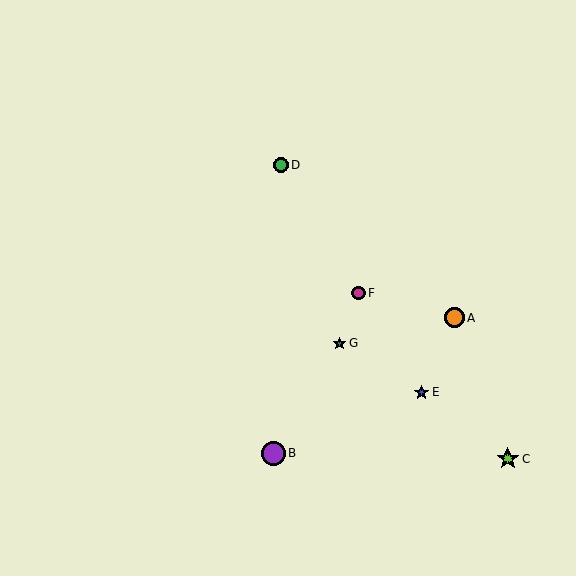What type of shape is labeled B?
Shape B is a purple circle.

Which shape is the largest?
The purple circle (labeled B) is the largest.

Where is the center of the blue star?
The center of the blue star is at (421, 393).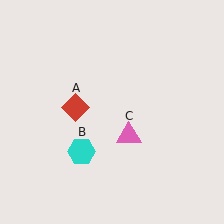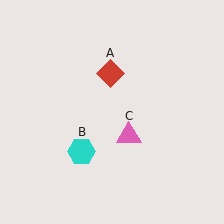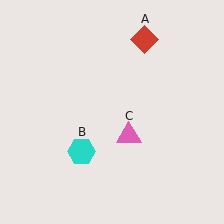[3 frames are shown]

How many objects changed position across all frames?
1 object changed position: red diamond (object A).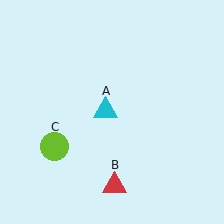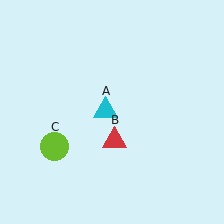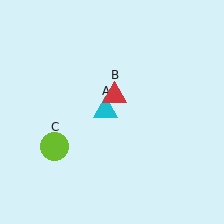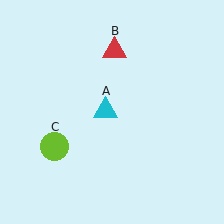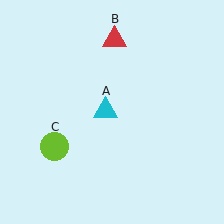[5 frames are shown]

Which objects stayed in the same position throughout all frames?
Cyan triangle (object A) and lime circle (object C) remained stationary.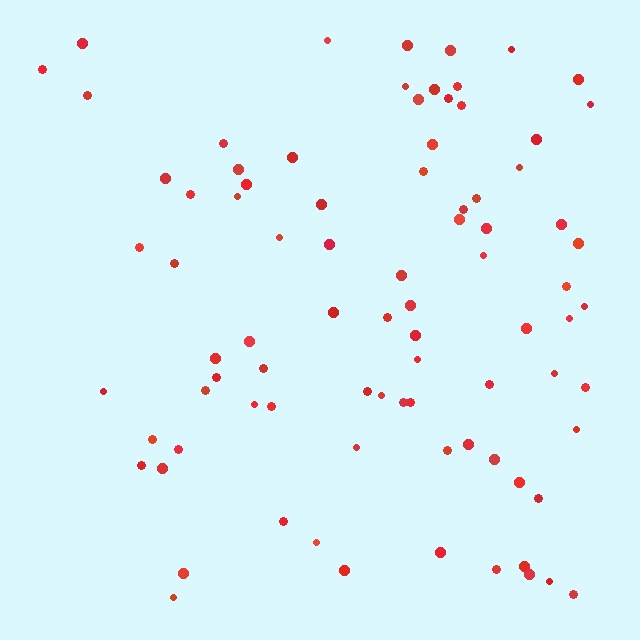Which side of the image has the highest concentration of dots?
The right.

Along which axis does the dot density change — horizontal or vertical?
Horizontal.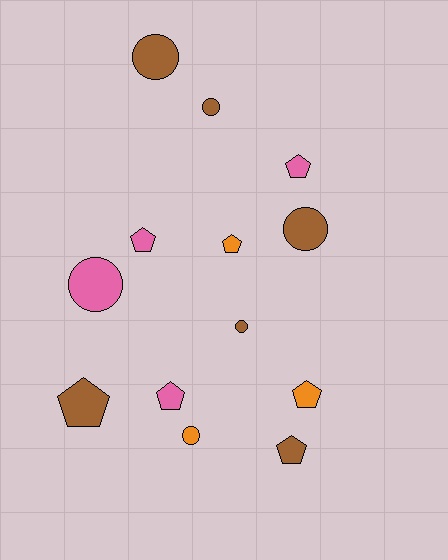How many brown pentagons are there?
There are 2 brown pentagons.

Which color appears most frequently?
Brown, with 6 objects.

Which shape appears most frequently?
Pentagon, with 7 objects.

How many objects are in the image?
There are 13 objects.